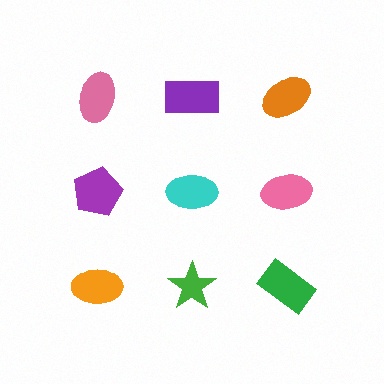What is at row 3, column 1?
An orange ellipse.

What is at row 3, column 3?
A green rectangle.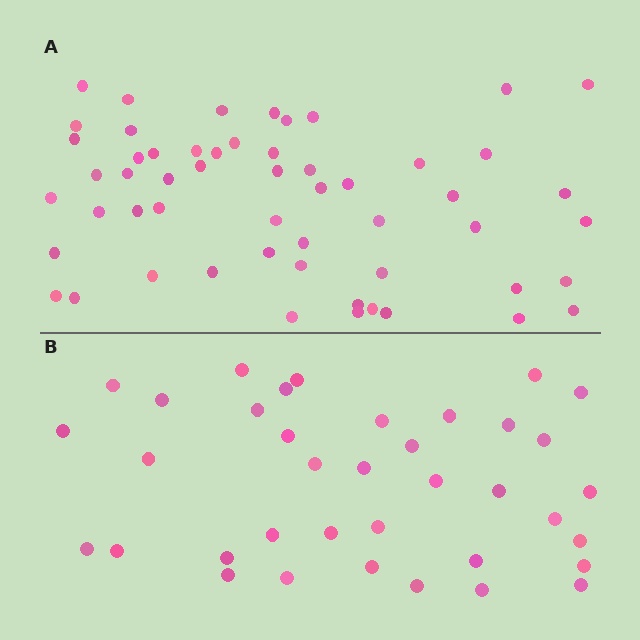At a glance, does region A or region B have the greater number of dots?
Region A (the top region) has more dots.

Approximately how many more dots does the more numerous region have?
Region A has approximately 20 more dots than region B.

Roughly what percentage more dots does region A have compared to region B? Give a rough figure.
About 50% more.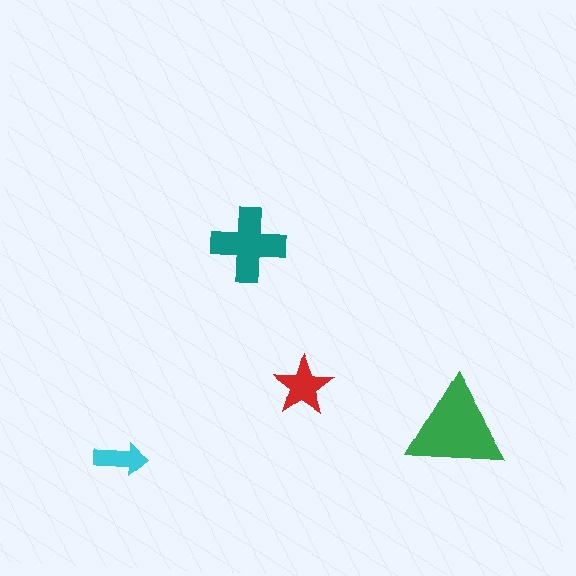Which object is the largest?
The green triangle.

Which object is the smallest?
The cyan arrow.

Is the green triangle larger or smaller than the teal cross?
Larger.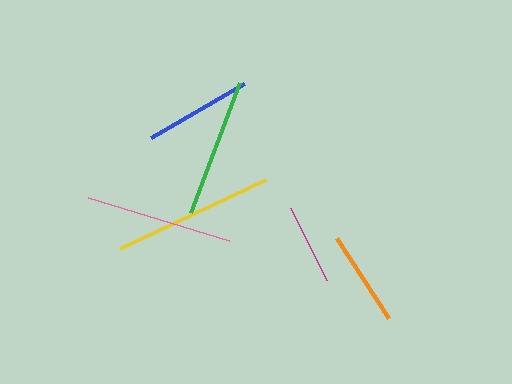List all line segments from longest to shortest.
From longest to shortest: yellow, pink, green, blue, orange, magenta.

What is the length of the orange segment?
The orange segment is approximately 95 pixels long.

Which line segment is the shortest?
The magenta line is the shortest at approximately 80 pixels.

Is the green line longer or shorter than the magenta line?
The green line is longer than the magenta line.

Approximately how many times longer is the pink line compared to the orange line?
The pink line is approximately 1.6 times the length of the orange line.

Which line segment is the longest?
The yellow line is the longest at approximately 161 pixels.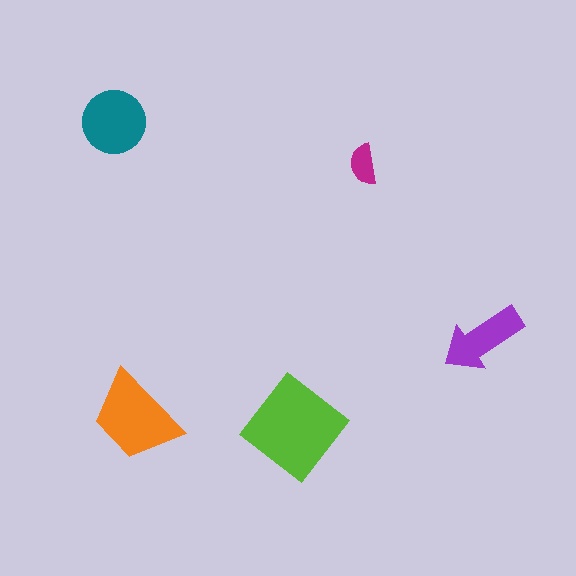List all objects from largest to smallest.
The lime diamond, the orange trapezoid, the teal circle, the purple arrow, the magenta semicircle.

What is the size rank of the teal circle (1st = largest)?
3rd.